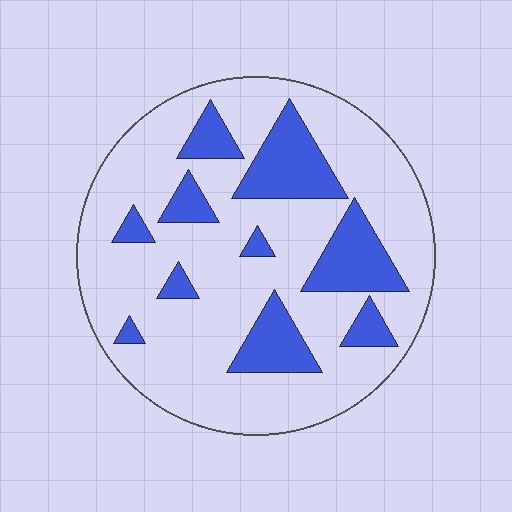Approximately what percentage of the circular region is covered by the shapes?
Approximately 25%.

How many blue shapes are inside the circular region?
10.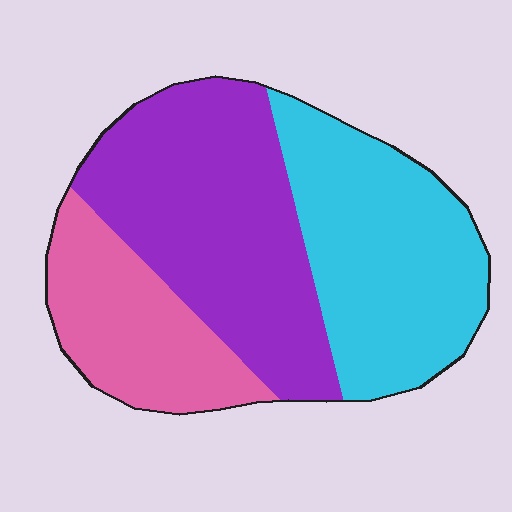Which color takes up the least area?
Pink, at roughly 25%.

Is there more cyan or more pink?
Cyan.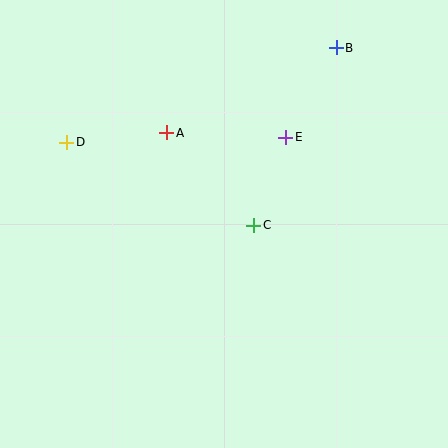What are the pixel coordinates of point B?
Point B is at (336, 48).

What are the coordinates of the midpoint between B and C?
The midpoint between B and C is at (295, 137).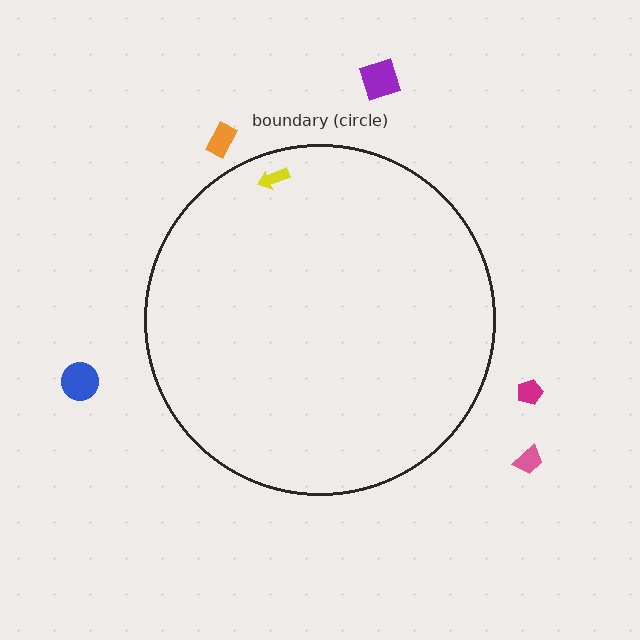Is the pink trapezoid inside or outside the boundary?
Outside.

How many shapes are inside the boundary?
1 inside, 5 outside.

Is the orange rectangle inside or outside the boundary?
Outside.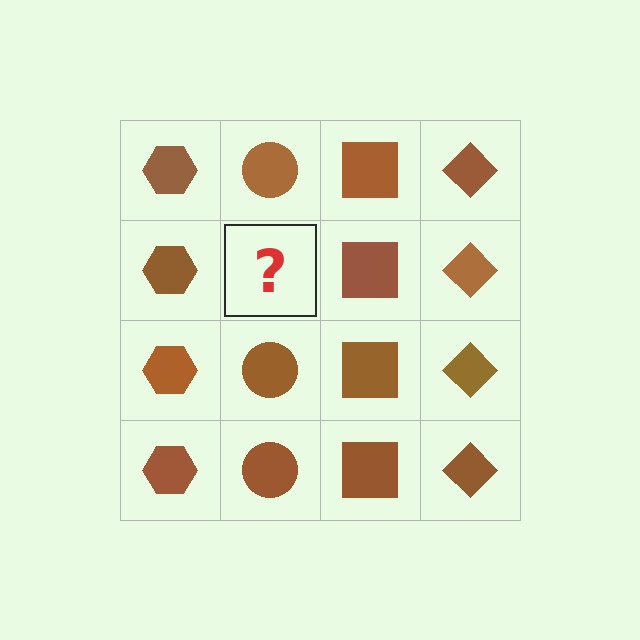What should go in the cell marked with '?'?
The missing cell should contain a brown circle.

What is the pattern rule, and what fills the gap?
The rule is that each column has a consistent shape. The gap should be filled with a brown circle.